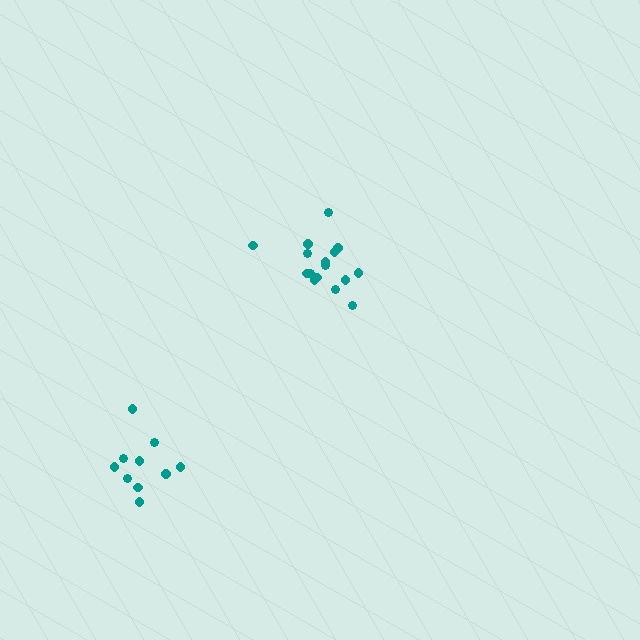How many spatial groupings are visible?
There are 2 spatial groupings.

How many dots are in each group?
Group 1: 10 dots, Group 2: 16 dots (26 total).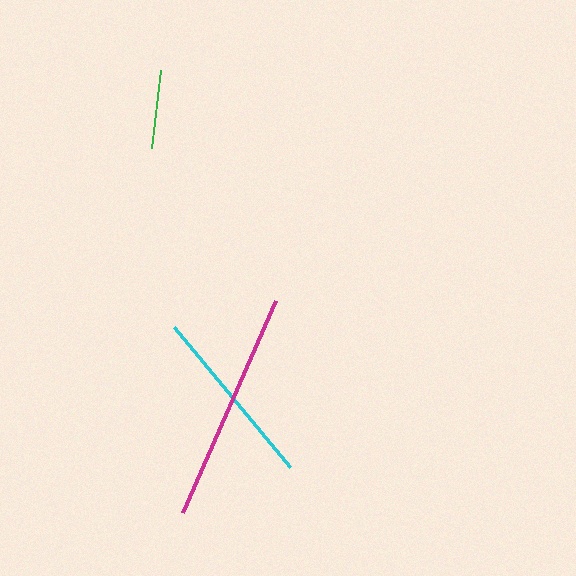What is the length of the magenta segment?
The magenta segment is approximately 232 pixels long.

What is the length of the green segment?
The green segment is approximately 79 pixels long.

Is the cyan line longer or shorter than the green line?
The cyan line is longer than the green line.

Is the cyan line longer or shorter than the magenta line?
The magenta line is longer than the cyan line.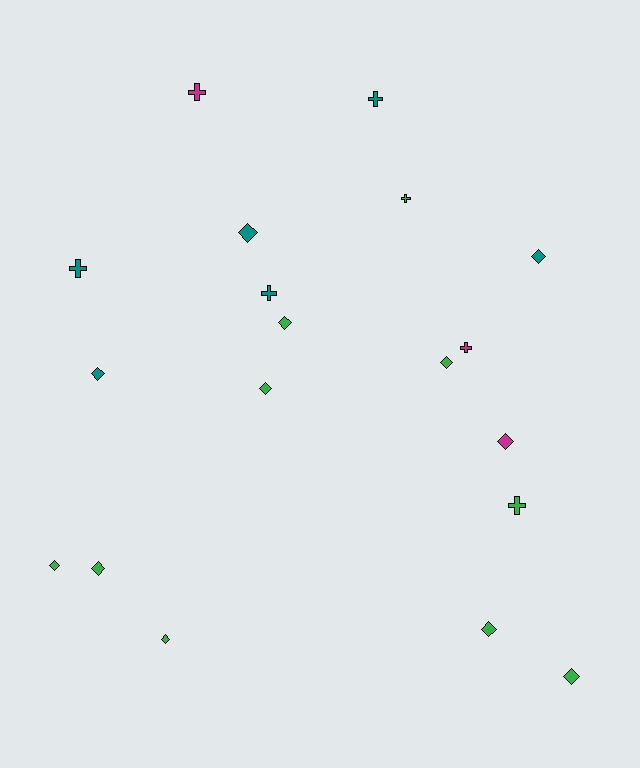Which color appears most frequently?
Green, with 10 objects.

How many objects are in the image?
There are 19 objects.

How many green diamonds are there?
There are 8 green diamonds.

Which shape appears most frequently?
Diamond, with 12 objects.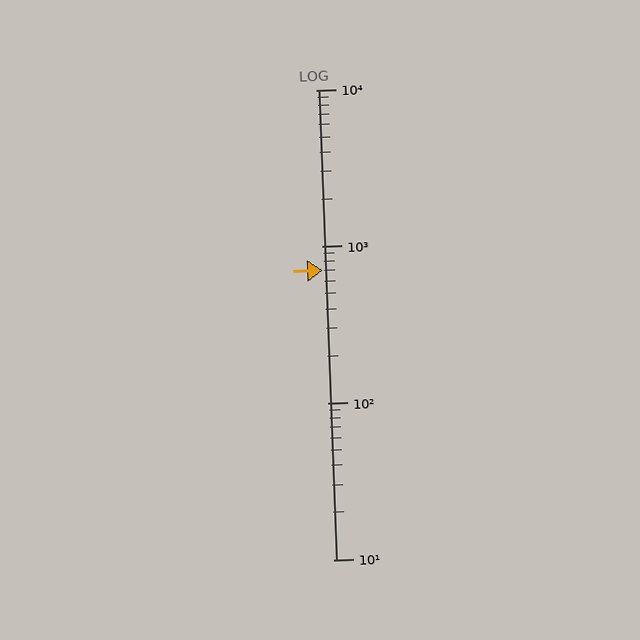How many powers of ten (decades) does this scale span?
The scale spans 3 decades, from 10 to 10000.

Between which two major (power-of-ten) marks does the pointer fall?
The pointer is between 100 and 1000.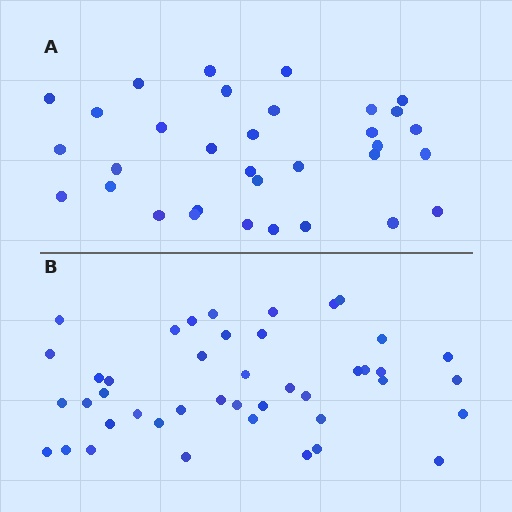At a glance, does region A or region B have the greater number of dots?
Region B (the bottom region) has more dots.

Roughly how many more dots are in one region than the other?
Region B has roughly 10 or so more dots than region A.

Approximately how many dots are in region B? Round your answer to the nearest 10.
About 40 dots. (The exact count is 43, which rounds to 40.)